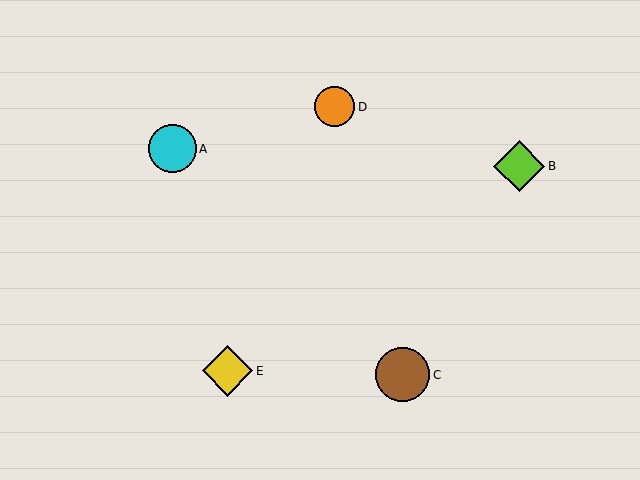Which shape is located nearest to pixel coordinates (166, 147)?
The cyan circle (labeled A) at (173, 149) is nearest to that location.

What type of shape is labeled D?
Shape D is an orange circle.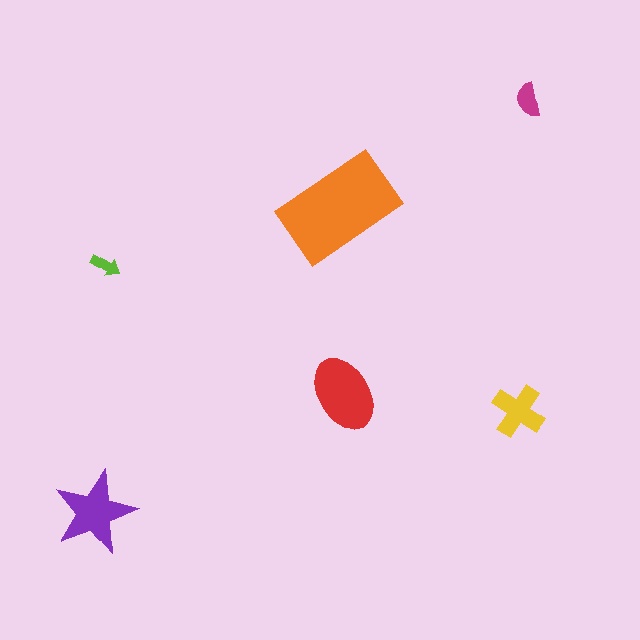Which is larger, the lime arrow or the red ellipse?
The red ellipse.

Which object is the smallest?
The lime arrow.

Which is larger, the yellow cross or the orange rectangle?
The orange rectangle.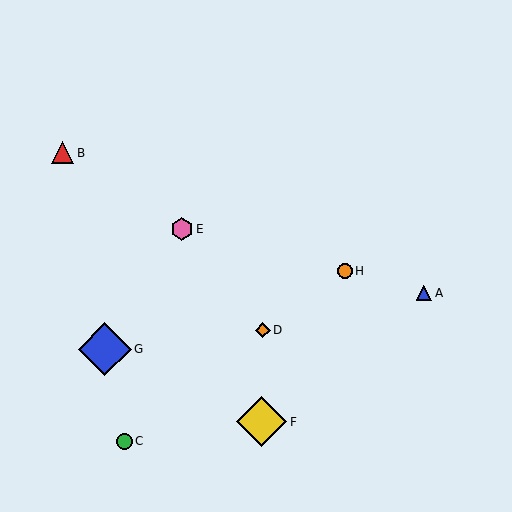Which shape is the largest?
The blue diamond (labeled G) is the largest.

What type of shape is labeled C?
Shape C is a green circle.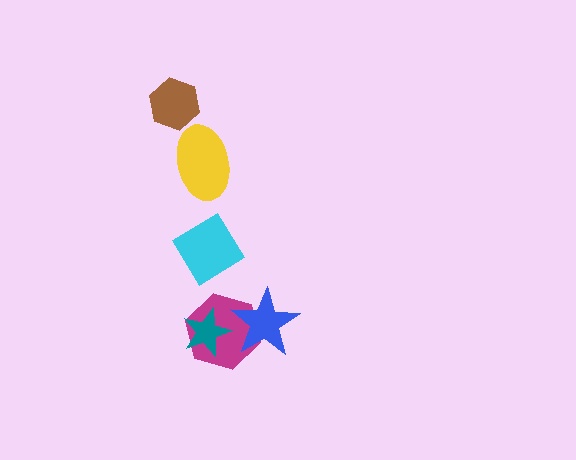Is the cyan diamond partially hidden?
No, no other shape covers it.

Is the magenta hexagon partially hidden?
Yes, it is partially covered by another shape.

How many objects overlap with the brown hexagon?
0 objects overlap with the brown hexagon.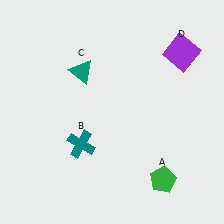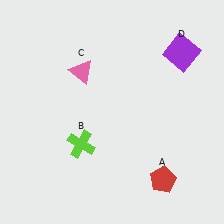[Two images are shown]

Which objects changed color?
A changed from green to red. B changed from teal to lime. C changed from teal to pink.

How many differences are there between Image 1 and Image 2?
There are 3 differences between the two images.